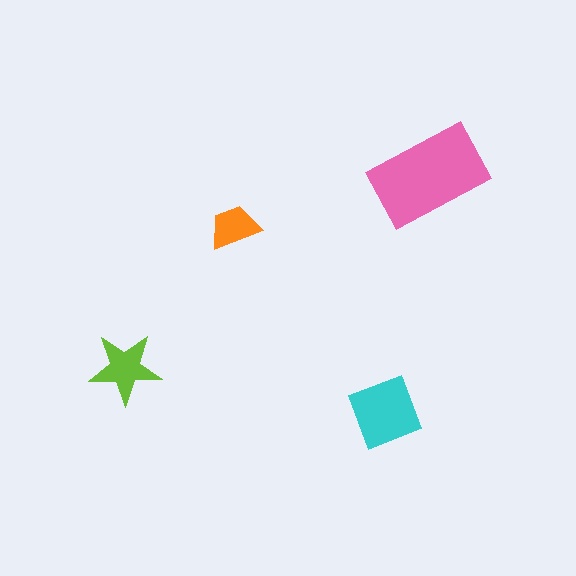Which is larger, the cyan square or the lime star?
The cyan square.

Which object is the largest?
The pink rectangle.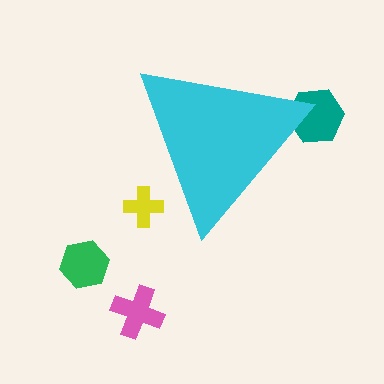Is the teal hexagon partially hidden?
Yes, the teal hexagon is partially hidden behind the cyan triangle.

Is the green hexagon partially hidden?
No, the green hexagon is fully visible.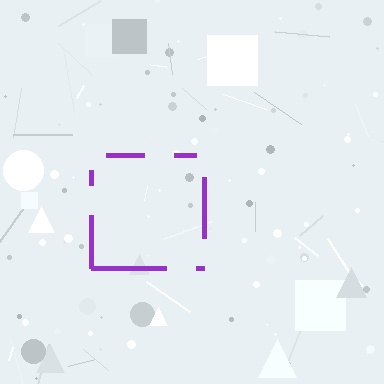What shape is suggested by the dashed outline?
The dashed outline suggests a square.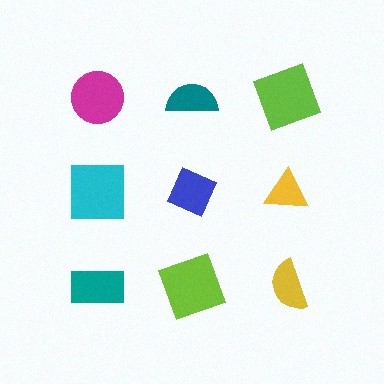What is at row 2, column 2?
A blue diamond.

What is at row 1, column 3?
A lime square.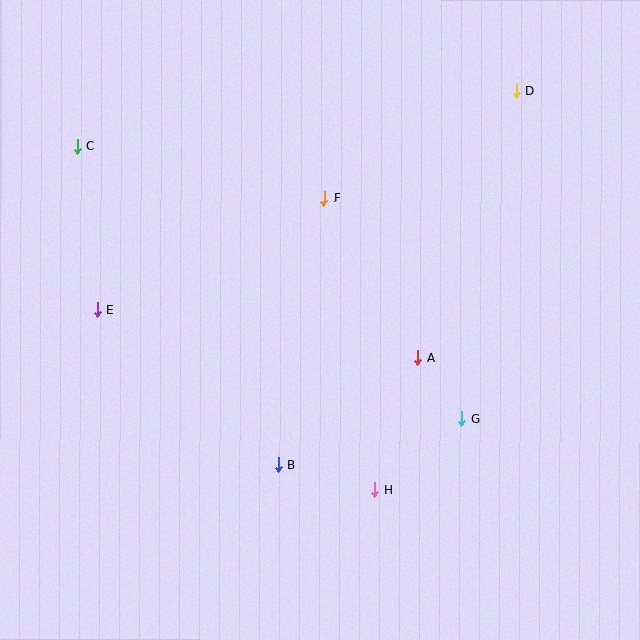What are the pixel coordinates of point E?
Point E is at (97, 310).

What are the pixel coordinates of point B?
Point B is at (279, 465).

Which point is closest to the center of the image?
Point A at (418, 358) is closest to the center.